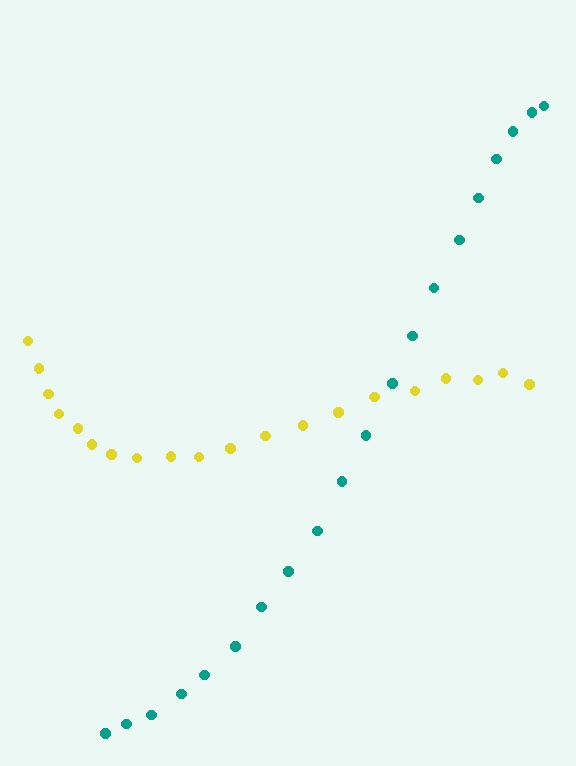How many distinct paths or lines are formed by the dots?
There are 2 distinct paths.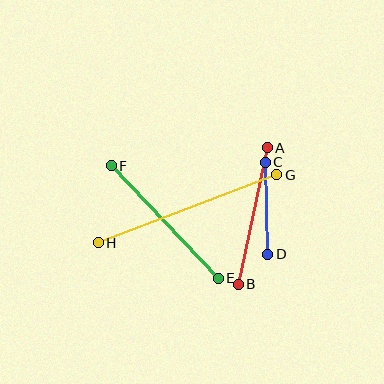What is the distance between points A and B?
The distance is approximately 139 pixels.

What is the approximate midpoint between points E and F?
The midpoint is at approximately (165, 222) pixels.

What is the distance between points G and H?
The distance is approximately 191 pixels.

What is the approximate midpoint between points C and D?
The midpoint is at approximately (267, 208) pixels.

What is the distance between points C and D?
The distance is approximately 92 pixels.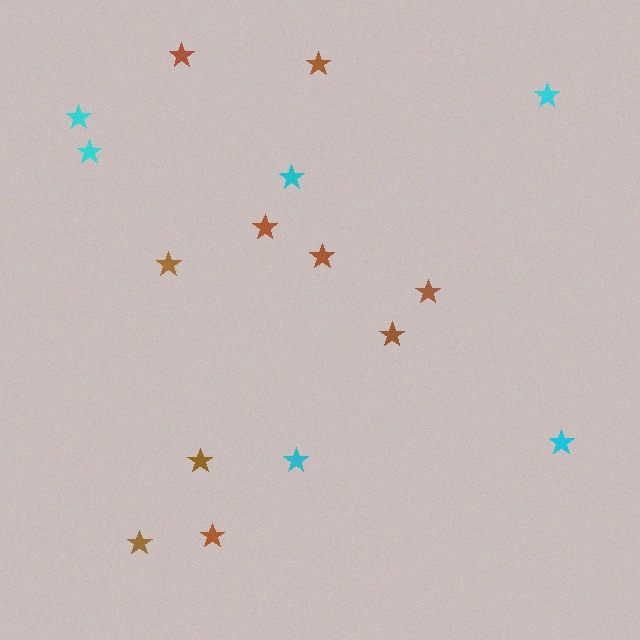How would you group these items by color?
There are 2 groups: one group of brown stars (10) and one group of cyan stars (6).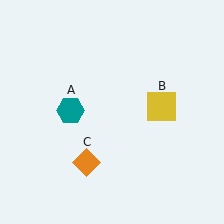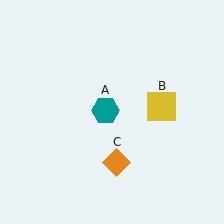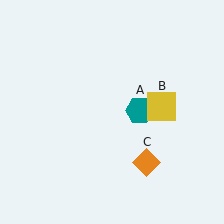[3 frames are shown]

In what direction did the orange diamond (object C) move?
The orange diamond (object C) moved right.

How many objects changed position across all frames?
2 objects changed position: teal hexagon (object A), orange diamond (object C).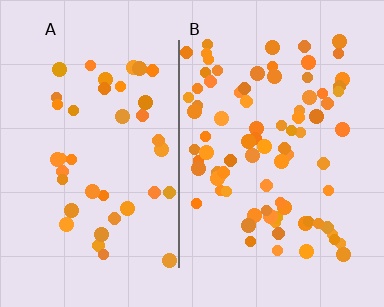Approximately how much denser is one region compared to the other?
Approximately 2.0× — region B over region A.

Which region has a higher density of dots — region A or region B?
B (the right).